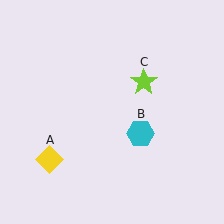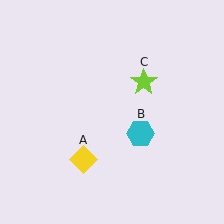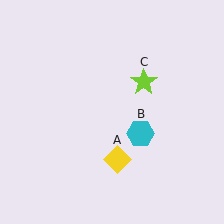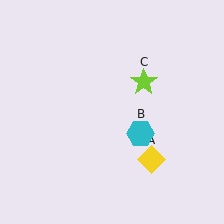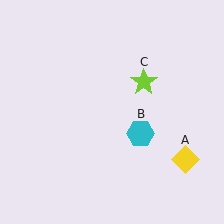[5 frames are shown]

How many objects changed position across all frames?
1 object changed position: yellow diamond (object A).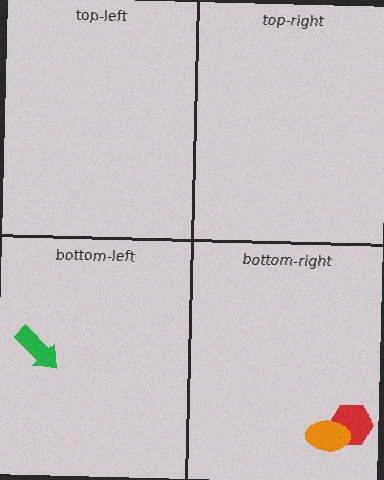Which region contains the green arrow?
The bottom-left region.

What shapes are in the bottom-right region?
The red hexagon, the orange ellipse.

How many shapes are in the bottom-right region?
2.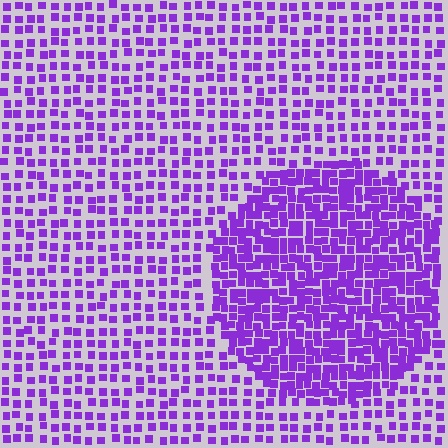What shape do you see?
I see a circle.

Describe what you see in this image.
The image contains small purple elements arranged at two different densities. A circle-shaped region is visible where the elements are more densely packed than the surrounding area.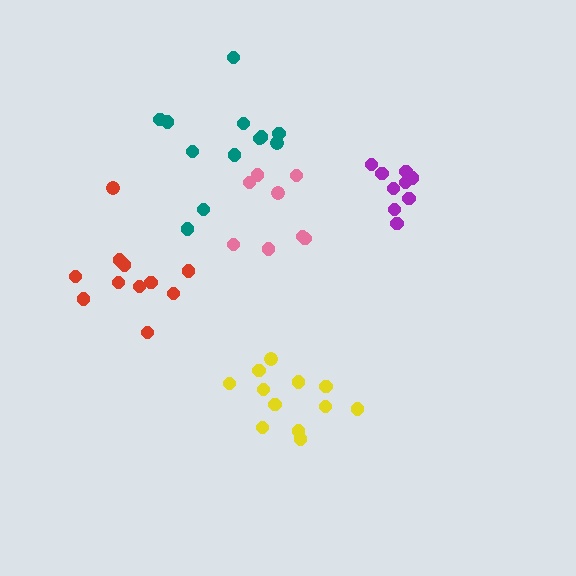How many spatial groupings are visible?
There are 5 spatial groupings.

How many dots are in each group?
Group 1: 12 dots, Group 2: 9 dots, Group 3: 11 dots, Group 4: 12 dots, Group 5: 8 dots (52 total).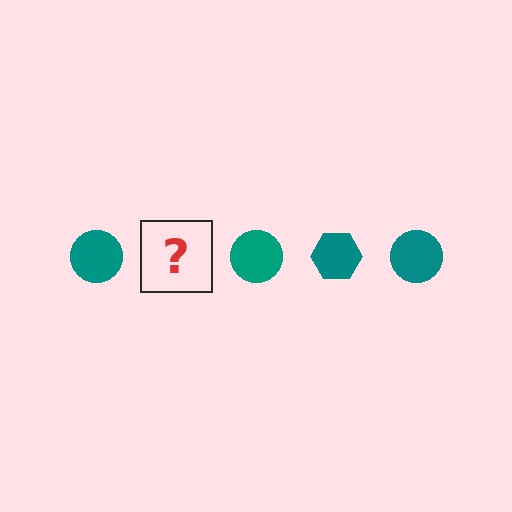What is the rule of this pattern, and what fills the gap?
The rule is that the pattern cycles through circle, hexagon shapes in teal. The gap should be filled with a teal hexagon.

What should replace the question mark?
The question mark should be replaced with a teal hexagon.